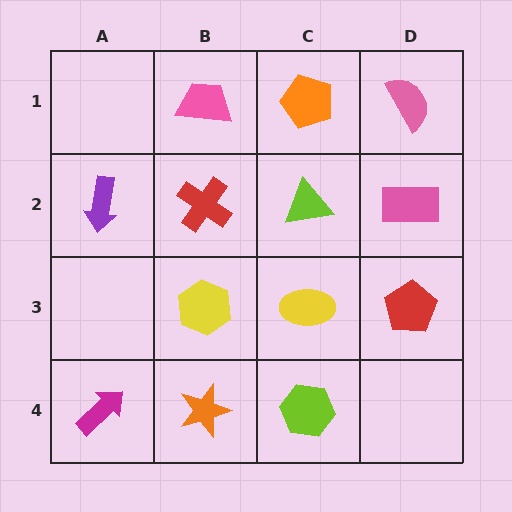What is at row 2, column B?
A red cross.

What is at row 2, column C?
A lime triangle.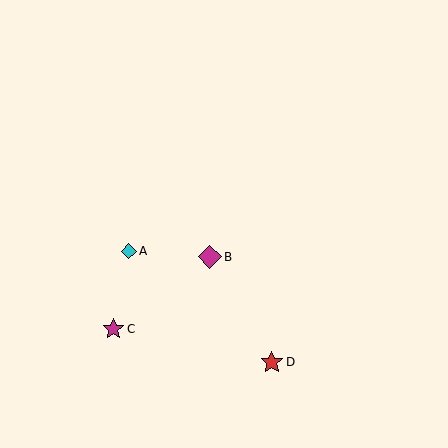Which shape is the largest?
The magenta diamond (labeled B) is the largest.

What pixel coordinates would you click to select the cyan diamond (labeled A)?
Click at (129, 251) to select the cyan diamond A.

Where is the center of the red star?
The center of the red star is at (272, 362).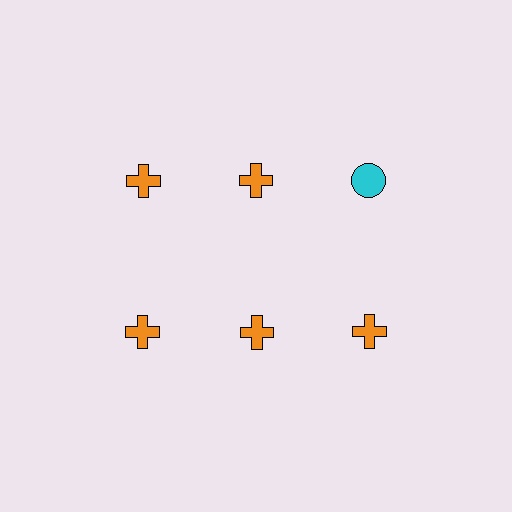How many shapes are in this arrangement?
There are 6 shapes arranged in a grid pattern.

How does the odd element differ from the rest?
It differs in both color (cyan instead of orange) and shape (circle instead of cross).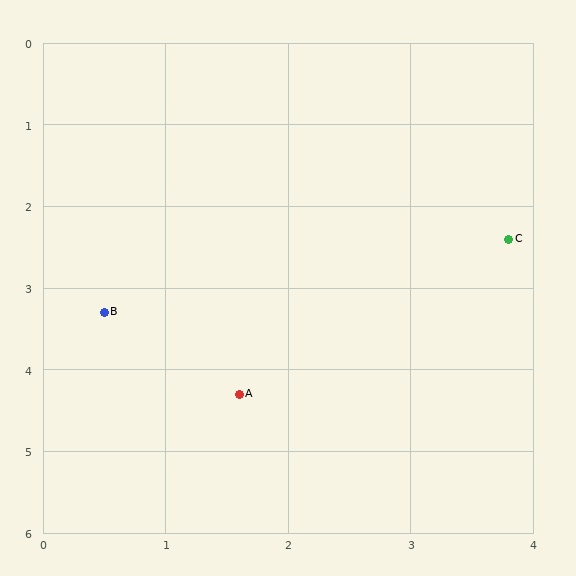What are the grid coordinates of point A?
Point A is at approximately (1.6, 4.3).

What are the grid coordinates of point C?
Point C is at approximately (3.8, 2.4).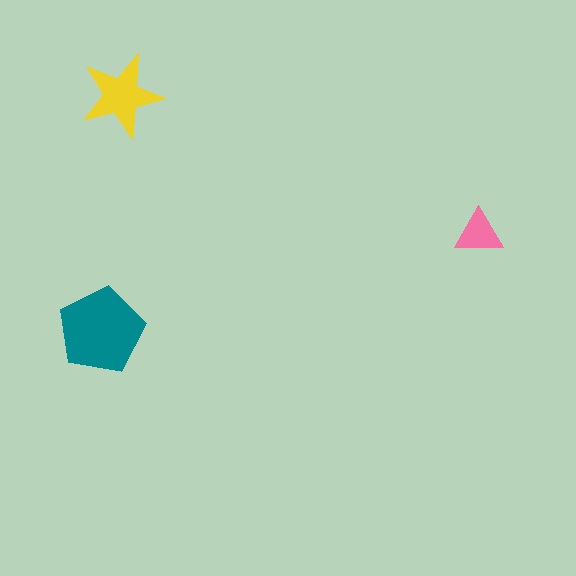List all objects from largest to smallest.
The teal pentagon, the yellow star, the pink triangle.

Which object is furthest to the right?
The pink triangle is rightmost.